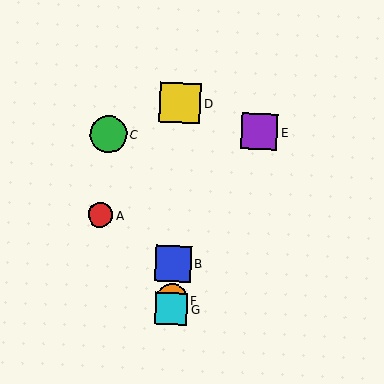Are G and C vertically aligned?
No, G is at x≈171 and C is at x≈108.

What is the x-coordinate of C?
Object C is at x≈108.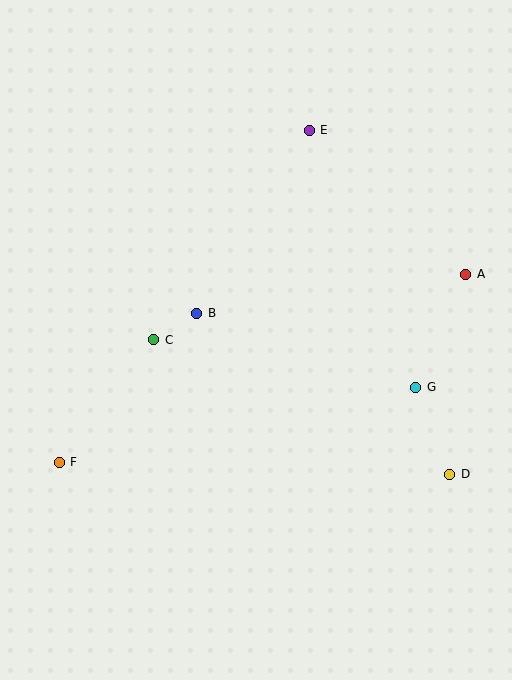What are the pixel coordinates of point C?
Point C is at (154, 340).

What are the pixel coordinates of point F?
Point F is at (59, 462).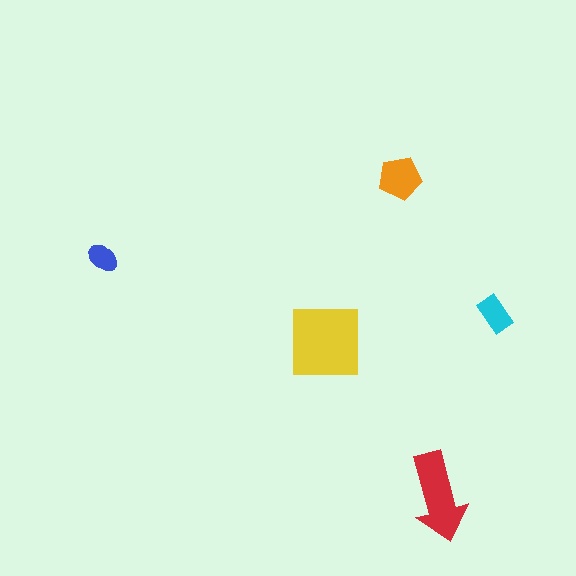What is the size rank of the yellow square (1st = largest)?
1st.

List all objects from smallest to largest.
The blue ellipse, the cyan rectangle, the orange pentagon, the red arrow, the yellow square.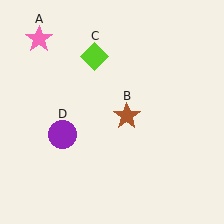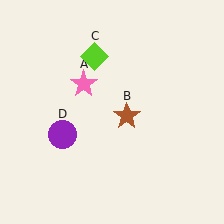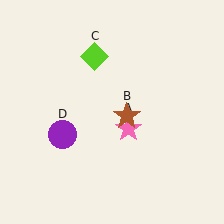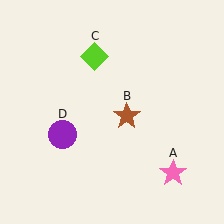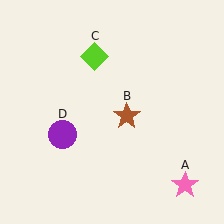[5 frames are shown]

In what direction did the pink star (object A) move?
The pink star (object A) moved down and to the right.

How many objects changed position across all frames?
1 object changed position: pink star (object A).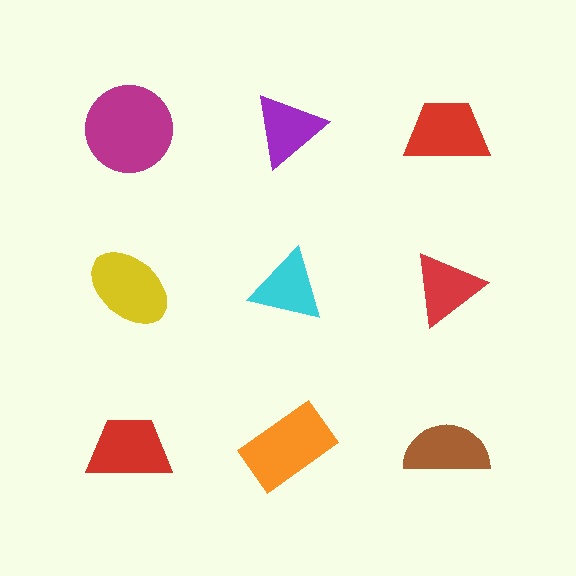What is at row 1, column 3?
A red trapezoid.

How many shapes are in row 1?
3 shapes.